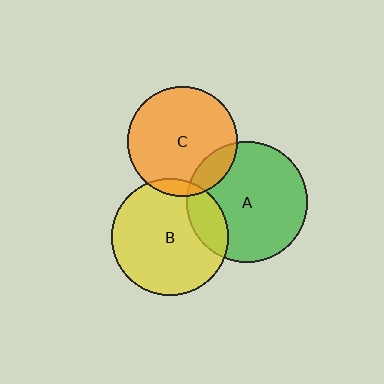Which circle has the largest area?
Circle A (green).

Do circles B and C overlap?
Yes.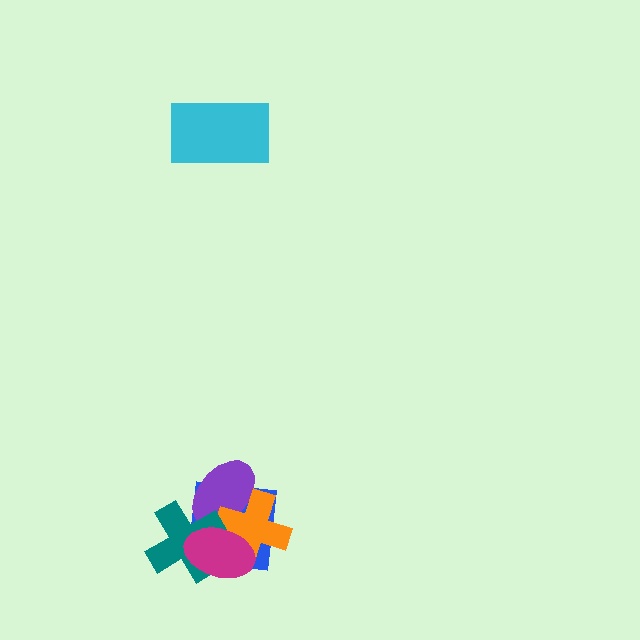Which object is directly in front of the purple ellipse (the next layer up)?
The orange cross is directly in front of the purple ellipse.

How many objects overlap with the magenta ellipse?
4 objects overlap with the magenta ellipse.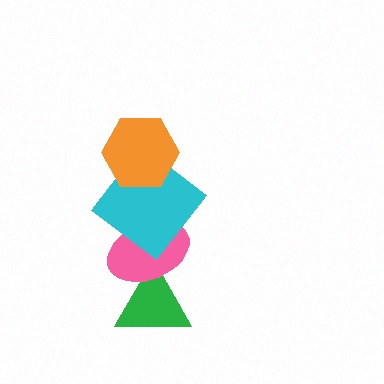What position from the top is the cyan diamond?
The cyan diamond is 2nd from the top.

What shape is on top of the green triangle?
The pink ellipse is on top of the green triangle.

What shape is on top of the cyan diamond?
The orange hexagon is on top of the cyan diamond.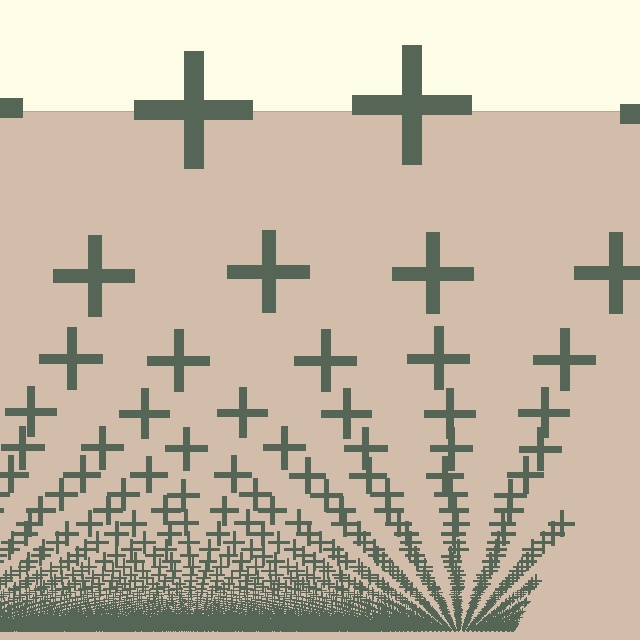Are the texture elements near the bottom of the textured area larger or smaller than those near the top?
Smaller. The gradient is inverted — elements near the bottom are smaller and denser.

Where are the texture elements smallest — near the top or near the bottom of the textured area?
Near the bottom.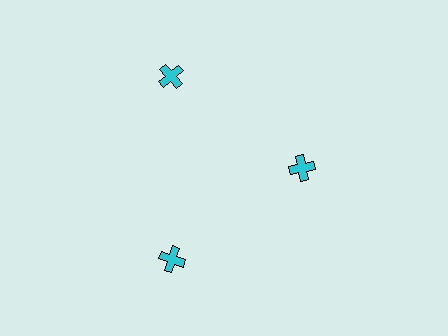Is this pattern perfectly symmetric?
No. The 3 cyan crosses are arranged in a ring, but one element near the 3 o'clock position is pulled inward toward the center, breaking the 3-fold rotational symmetry.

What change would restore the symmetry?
The symmetry would be restored by moving it outward, back onto the ring so that all 3 crosses sit at equal angles and equal distance from the center.